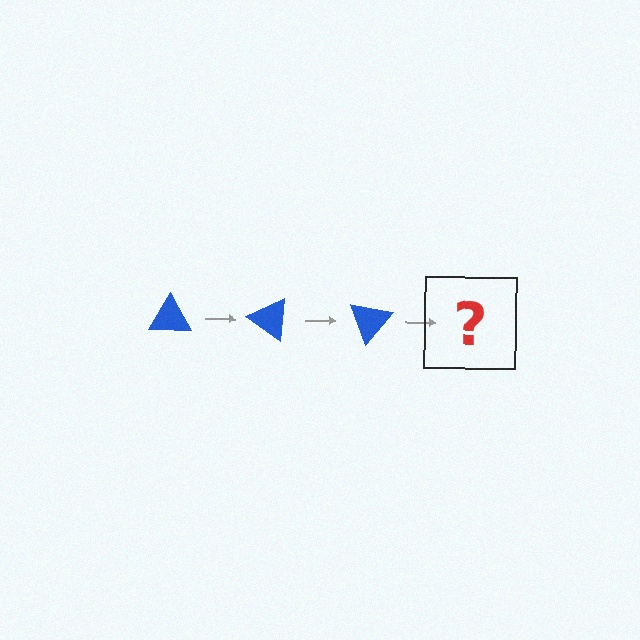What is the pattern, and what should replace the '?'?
The pattern is that the triangle rotates 35 degrees each step. The '?' should be a blue triangle rotated 105 degrees.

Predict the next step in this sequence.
The next step is a blue triangle rotated 105 degrees.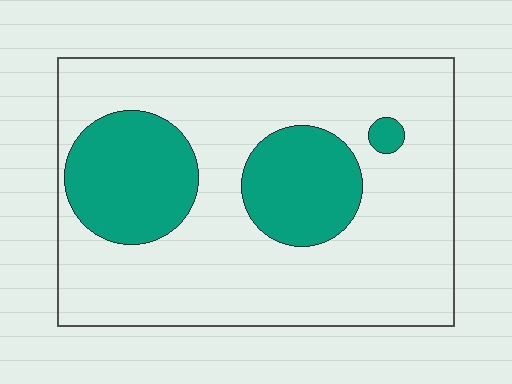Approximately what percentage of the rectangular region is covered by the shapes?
Approximately 25%.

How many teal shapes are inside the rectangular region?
3.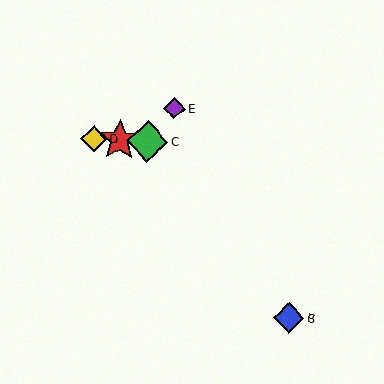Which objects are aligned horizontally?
Objects A, C, D are aligned horizontally.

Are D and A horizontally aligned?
Yes, both are at y≈139.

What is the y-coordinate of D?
Object D is at y≈139.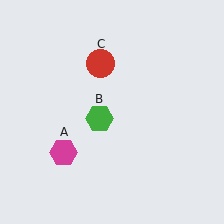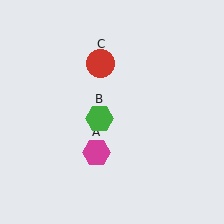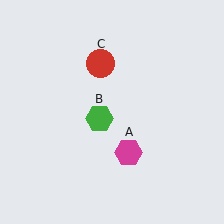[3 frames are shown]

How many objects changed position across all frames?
1 object changed position: magenta hexagon (object A).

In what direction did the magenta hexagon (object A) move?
The magenta hexagon (object A) moved right.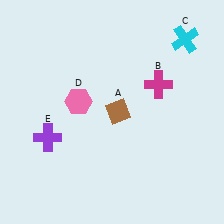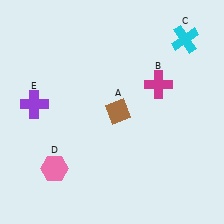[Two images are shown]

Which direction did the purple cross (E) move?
The purple cross (E) moved up.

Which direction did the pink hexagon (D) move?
The pink hexagon (D) moved down.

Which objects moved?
The objects that moved are: the pink hexagon (D), the purple cross (E).